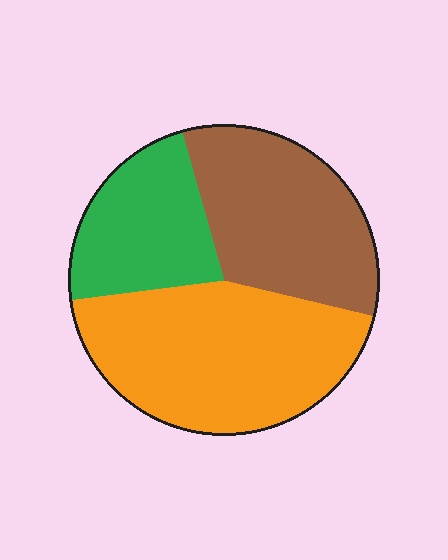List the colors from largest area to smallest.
From largest to smallest: orange, brown, green.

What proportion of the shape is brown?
Brown takes up between a sixth and a third of the shape.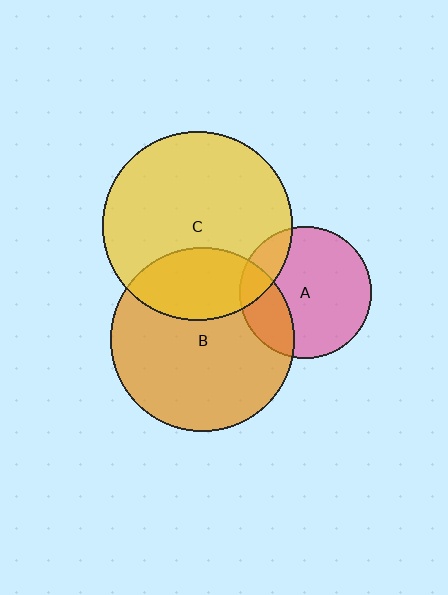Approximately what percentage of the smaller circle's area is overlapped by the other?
Approximately 30%.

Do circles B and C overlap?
Yes.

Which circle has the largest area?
Circle C (yellow).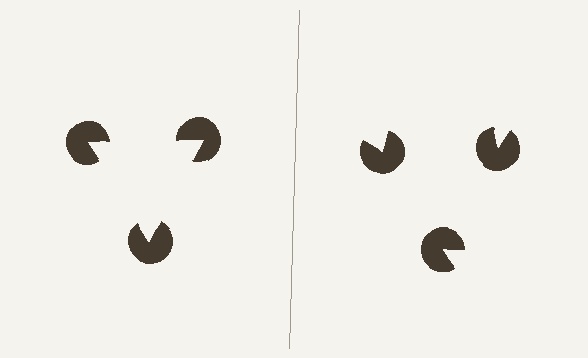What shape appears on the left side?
An illusory triangle.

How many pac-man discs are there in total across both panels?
6 — 3 on each side.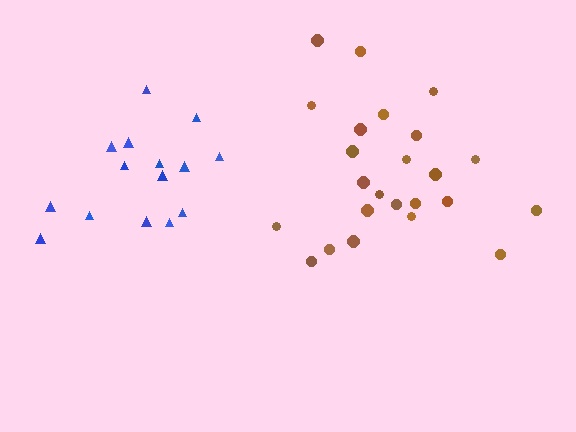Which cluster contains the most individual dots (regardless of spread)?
Brown (24).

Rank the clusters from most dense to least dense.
blue, brown.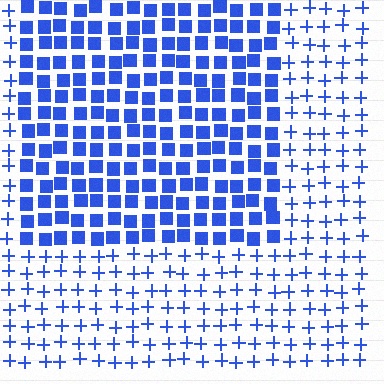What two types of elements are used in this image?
The image uses squares inside the rectangle region and plus signs outside it.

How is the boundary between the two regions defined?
The boundary is defined by a change in element shape: squares inside vs. plus signs outside. All elements share the same color and spacing.